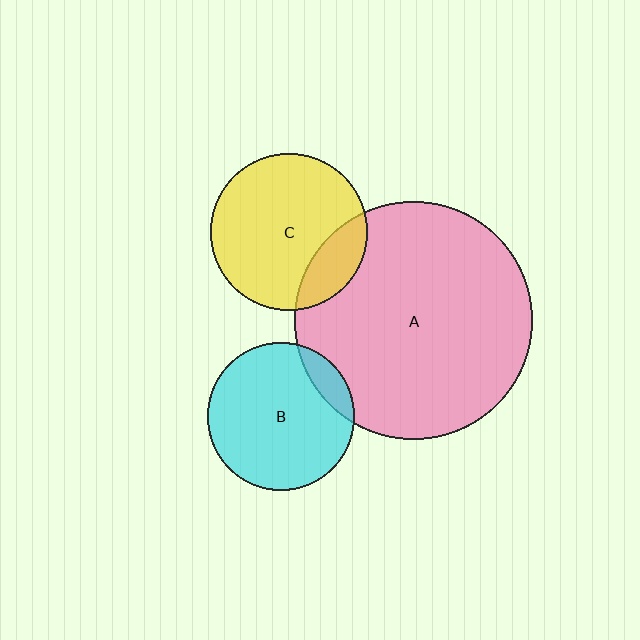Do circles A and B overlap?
Yes.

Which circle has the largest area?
Circle A (pink).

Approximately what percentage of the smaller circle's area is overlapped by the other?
Approximately 10%.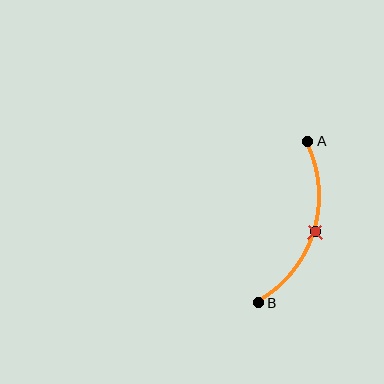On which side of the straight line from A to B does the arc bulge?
The arc bulges to the right of the straight line connecting A and B.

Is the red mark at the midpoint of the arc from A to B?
Yes. The red mark lies on the arc at equal arc-length from both A and B — it is the arc midpoint.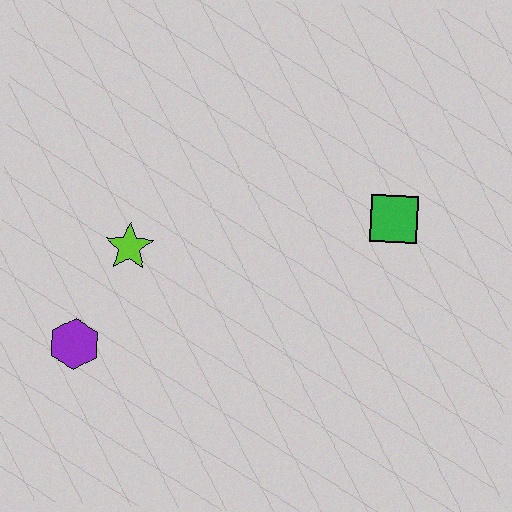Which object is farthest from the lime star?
The green square is farthest from the lime star.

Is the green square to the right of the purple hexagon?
Yes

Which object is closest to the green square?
The lime star is closest to the green square.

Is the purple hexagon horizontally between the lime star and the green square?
No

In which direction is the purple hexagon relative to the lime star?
The purple hexagon is below the lime star.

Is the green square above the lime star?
Yes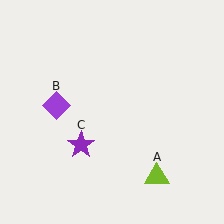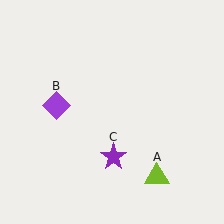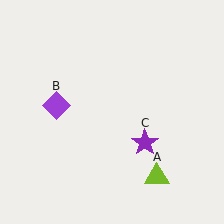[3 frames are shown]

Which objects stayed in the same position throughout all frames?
Lime triangle (object A) and purple diamond (object B) remained stationary.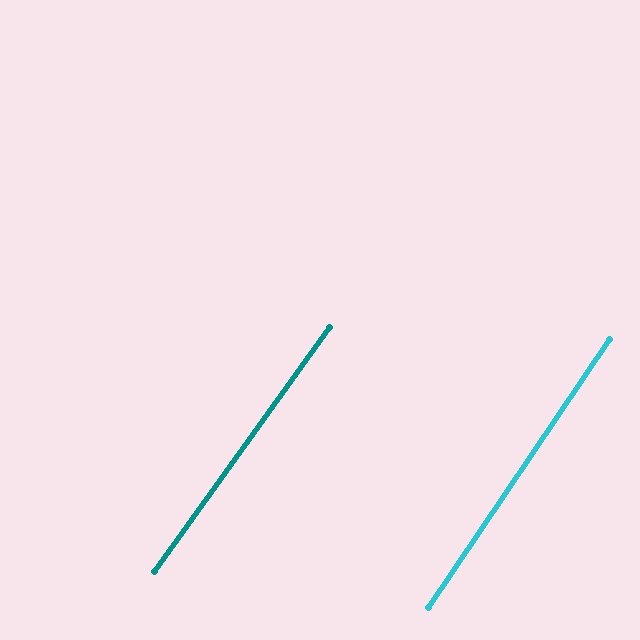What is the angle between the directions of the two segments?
Approximately 2 degrees.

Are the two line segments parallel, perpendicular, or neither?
Parallel — their directions differ by only 1.6°.